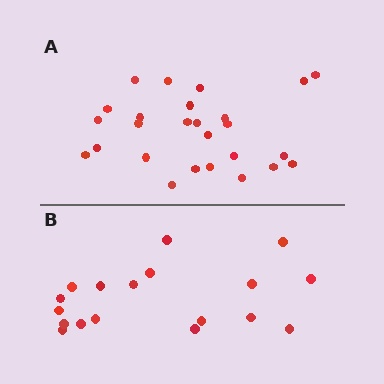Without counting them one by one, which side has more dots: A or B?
Region A (the top region) has more dots.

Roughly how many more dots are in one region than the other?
Region A has roughly 8 or so more dots than region B.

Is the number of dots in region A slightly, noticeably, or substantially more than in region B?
Region A has noticeably more, but not dramatically so. The ratio is roughly 1.4 to 1.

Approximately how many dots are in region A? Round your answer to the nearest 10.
About 30 dots. (The exact count is 26, which rounds to 30.)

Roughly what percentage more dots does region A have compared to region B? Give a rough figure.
About 45% more.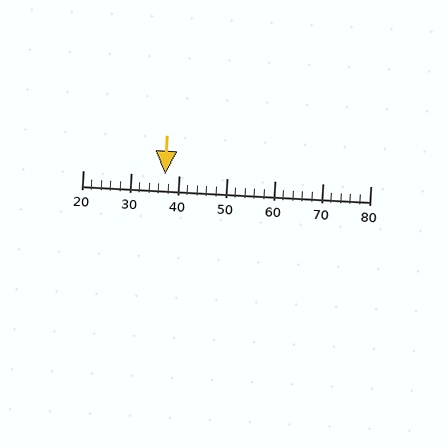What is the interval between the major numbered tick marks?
The major tick marks are spaced 10 units apart.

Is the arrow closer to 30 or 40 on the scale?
The arrow is closer to 40.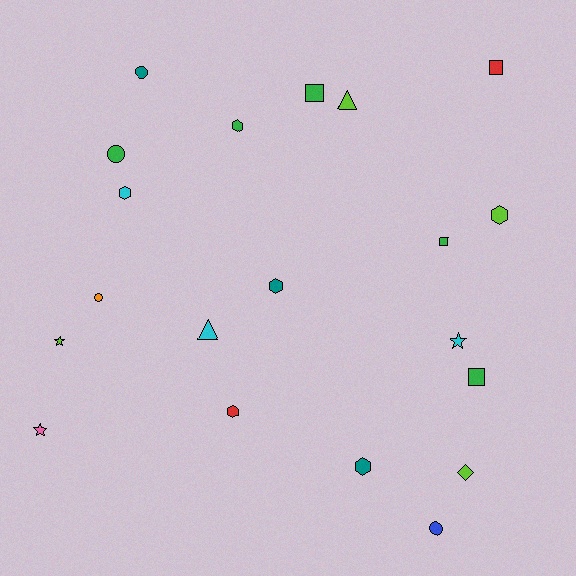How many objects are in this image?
There are 20 objects.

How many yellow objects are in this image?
There are no yellow objects.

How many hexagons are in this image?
There are 6 hexagons.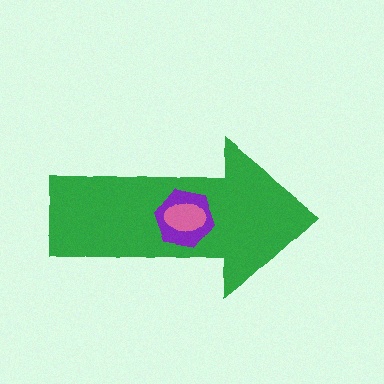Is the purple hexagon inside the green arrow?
Yes.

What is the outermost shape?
The green arrow.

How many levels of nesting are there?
3.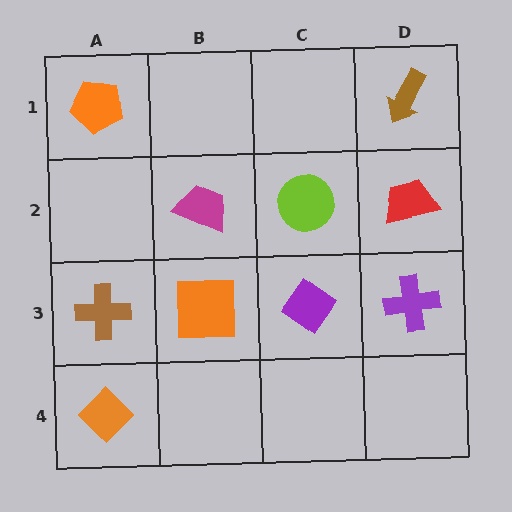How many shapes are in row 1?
2 shapes.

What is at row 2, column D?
A red trapezoid.